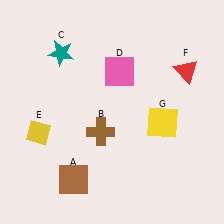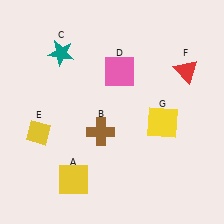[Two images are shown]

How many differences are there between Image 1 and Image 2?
There is 1 difference between the two images.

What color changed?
The square (A) changed from brown in Image 1 to yellow in Image 2.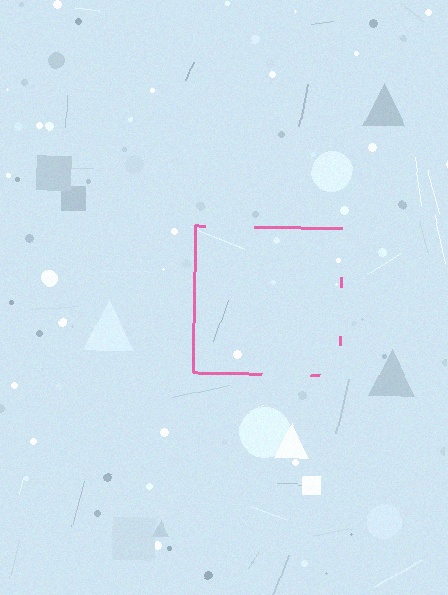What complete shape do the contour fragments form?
The contour fragments form a square.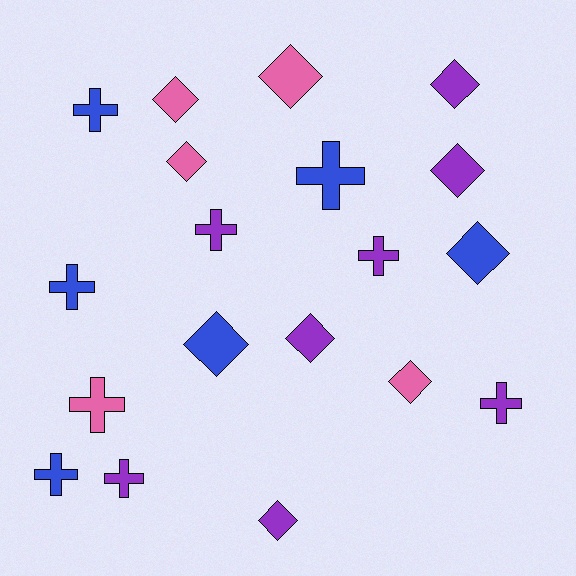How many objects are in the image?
There are 19 objects.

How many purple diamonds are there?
There are 4 purple diamonds.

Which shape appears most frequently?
Diamond, with 10 objects.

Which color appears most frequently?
Purple, with 8 objects.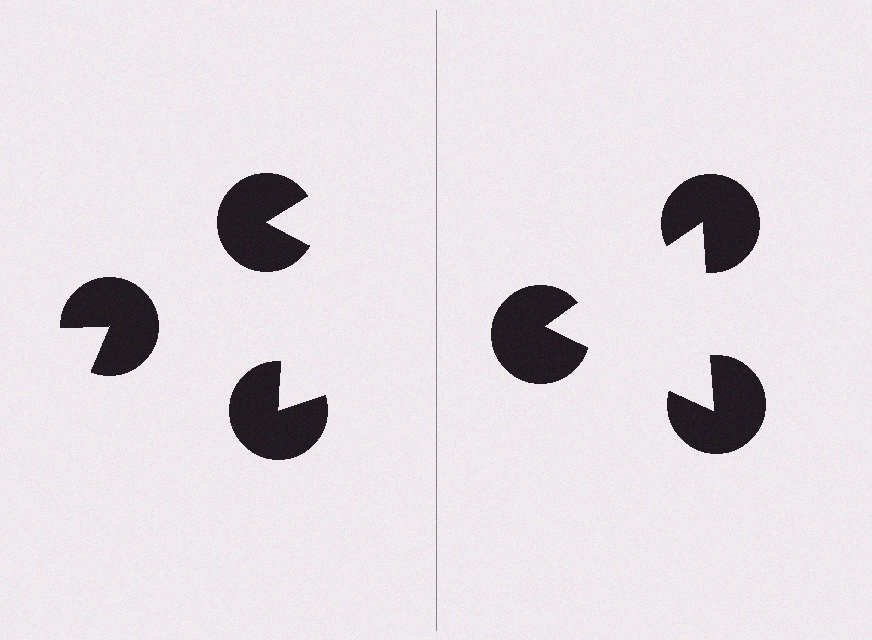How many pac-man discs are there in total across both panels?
6 — 3 on each side.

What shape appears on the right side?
An illusory triangle.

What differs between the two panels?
The pac-man discs are positioned identically on both sides; only the wedge orientations differ. On the right they align to a triangle; on the left they are misaligned.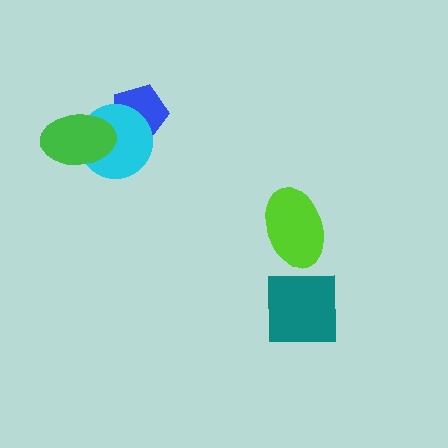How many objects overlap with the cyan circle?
2 objects overlap with the cyan circle.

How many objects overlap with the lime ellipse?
0 objects overlap with the lime ellipse.